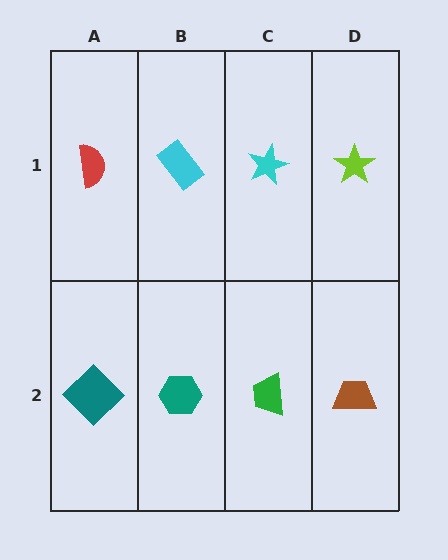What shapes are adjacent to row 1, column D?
A brown trapezoid (row 2, column D), a cyan star (row 1, column C).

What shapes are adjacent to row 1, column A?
A teal diamond (row 2, column A), a cyan rectangle (row 1, column B).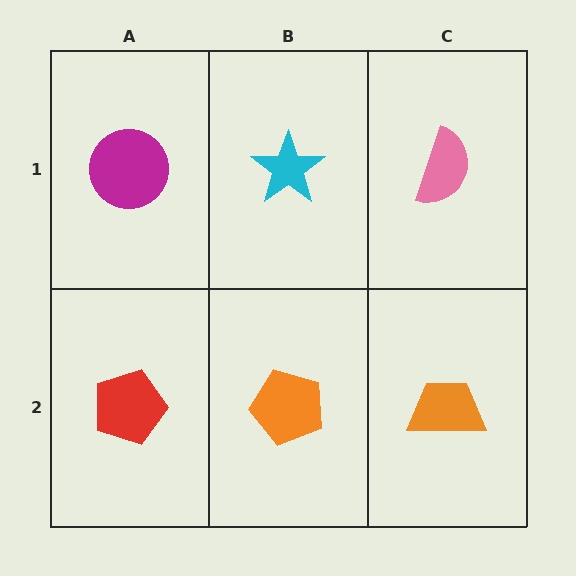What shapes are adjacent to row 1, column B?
An orange pentagon (row 2, column B), a magenta circle (row 1, column A), a pink semicircle (row 1, column C).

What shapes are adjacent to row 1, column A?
A red pentagon (row 2, column A), a cyan star (row 1, column B).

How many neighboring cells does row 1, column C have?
2.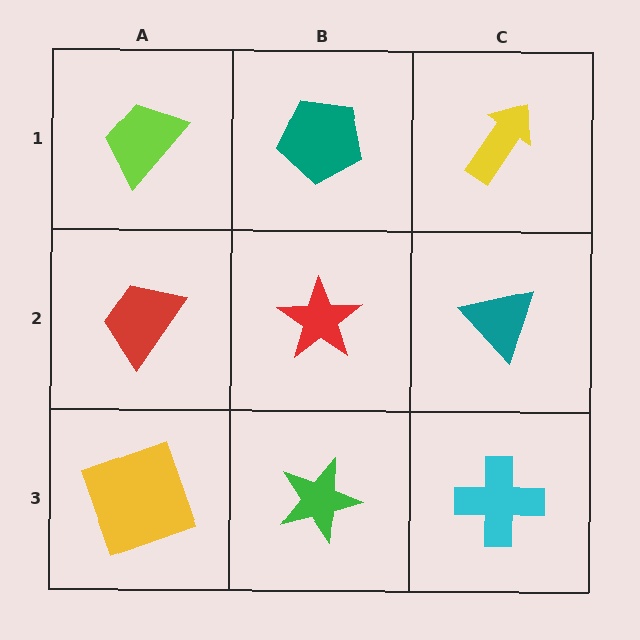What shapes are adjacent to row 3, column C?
A teal triangle (row 2, column C), a green star (row 3, column B).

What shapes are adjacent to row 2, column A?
A lime trapezoid (row 1, column A), a yellow square (row 3, column A), a red star (row 2, column B).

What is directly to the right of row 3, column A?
A green star.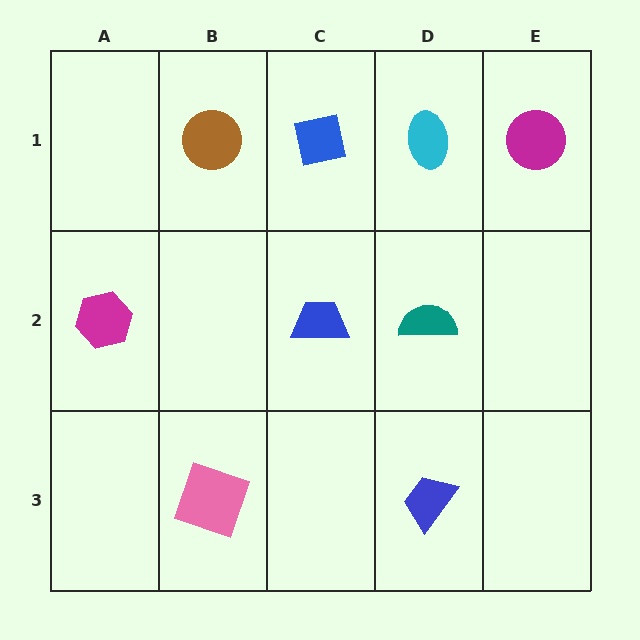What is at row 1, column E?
A magenta circle.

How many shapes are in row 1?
4 shapes.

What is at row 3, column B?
A pink square.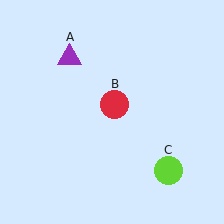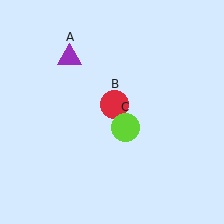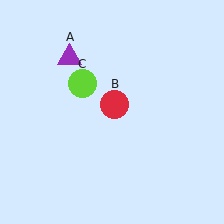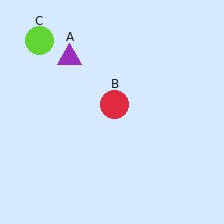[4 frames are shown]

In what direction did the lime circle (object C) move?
The lime circle (object C) moved up and to the left.